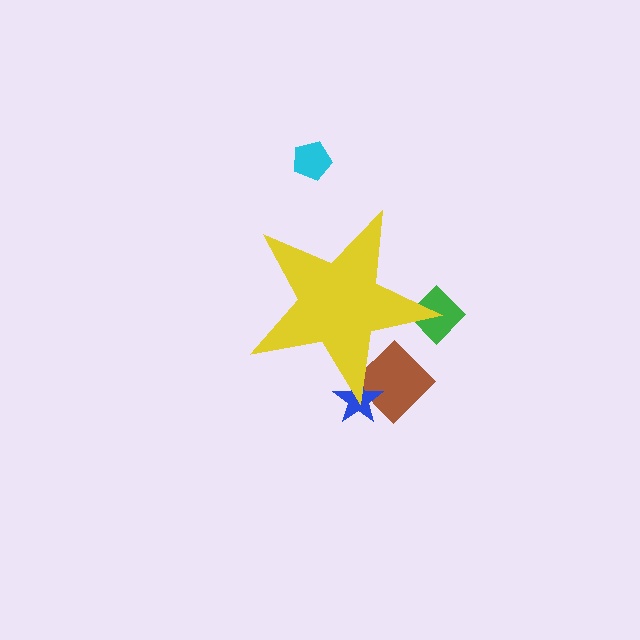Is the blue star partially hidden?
Yes, the blue star is partially hidden behind the yellow star.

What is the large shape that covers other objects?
A yellow star.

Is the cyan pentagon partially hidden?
No, the cyan pentagon is fully visible.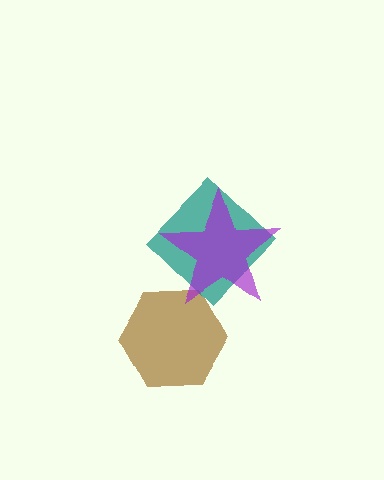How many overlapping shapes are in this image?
There are 3 overlapping shapes in the image.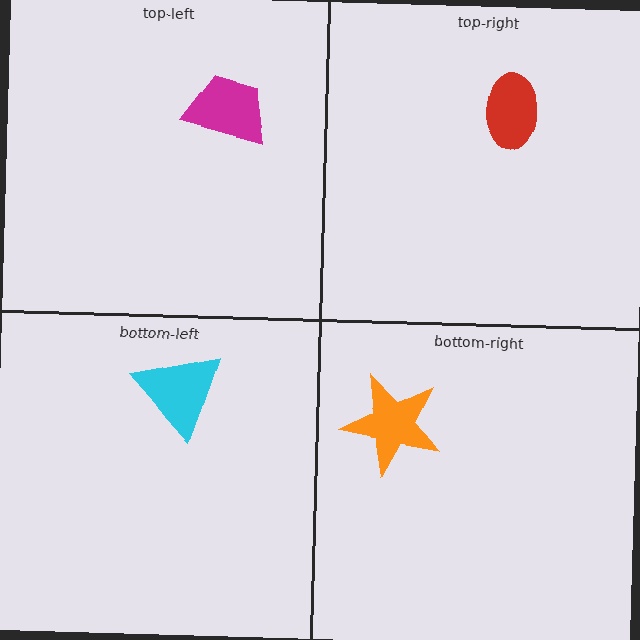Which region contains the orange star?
The bottom-right region.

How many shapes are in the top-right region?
1.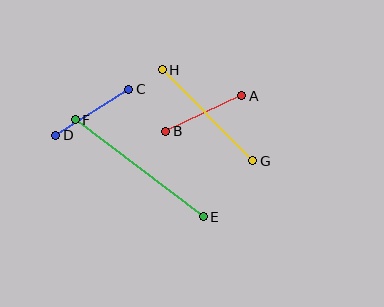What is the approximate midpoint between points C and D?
The midpoint is at approximately (92, 112) pixels.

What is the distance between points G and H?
The distance is approximately 128 pixels.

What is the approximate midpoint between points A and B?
The midpoint is at approximately (204, 113) pixels.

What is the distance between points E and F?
The distance is approximately 161 pixels.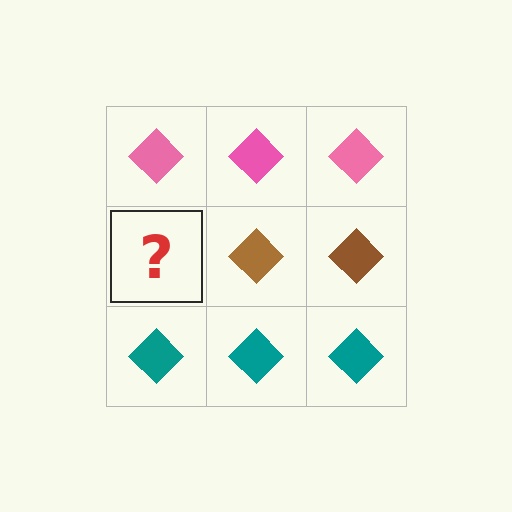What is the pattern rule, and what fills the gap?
The rule is that each row has a consistent color. The gap should be filled with a brown diamond.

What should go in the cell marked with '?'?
The missing cell should contain a brown diamond.